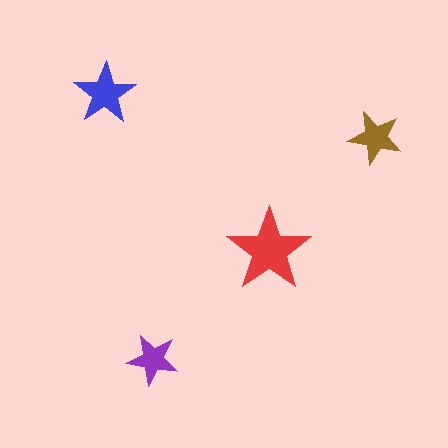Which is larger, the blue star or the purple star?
The blue one.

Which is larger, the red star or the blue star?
The red one.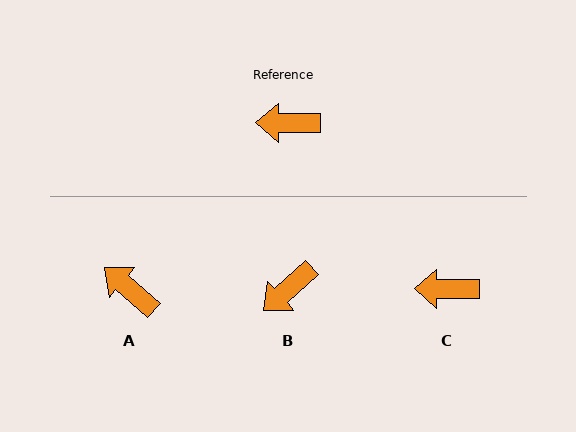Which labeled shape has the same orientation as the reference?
C.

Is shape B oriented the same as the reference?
No, it is off by about 42 degrees.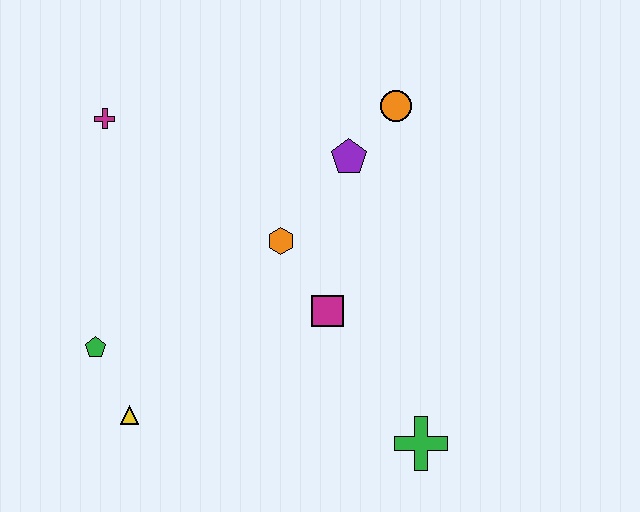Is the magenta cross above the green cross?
Yes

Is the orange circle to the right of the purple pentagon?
Yes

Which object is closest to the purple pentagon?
The orange circle is closest to the purple pentagon.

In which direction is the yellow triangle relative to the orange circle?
The yellow triangle is below the orange circle.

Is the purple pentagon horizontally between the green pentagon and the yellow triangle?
No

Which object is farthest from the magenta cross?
The green cross is farthest from the magenta cross.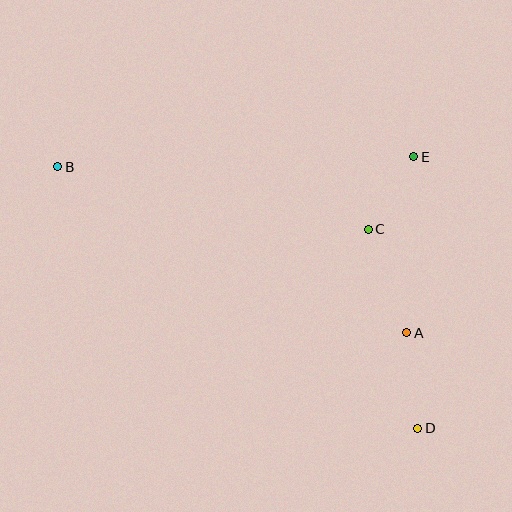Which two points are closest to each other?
Points C and E are closest to each other.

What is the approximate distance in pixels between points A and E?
The distance between A and E is approximately 176 pixels.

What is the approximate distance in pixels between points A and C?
The distance between A and C is approximately 111 pixels.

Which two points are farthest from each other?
Points B and D are farthest from each other.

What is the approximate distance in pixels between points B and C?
The distance between B and C is approximately 317 pixels.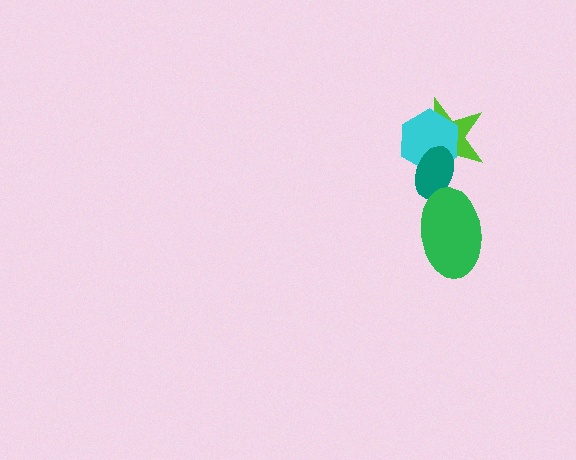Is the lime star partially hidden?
Yes, it is partially covered by another shape.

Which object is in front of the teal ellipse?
The green ellipse is in front of the teal ellipse.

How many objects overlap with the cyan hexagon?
2 objects overlap with the cyan hexagon.